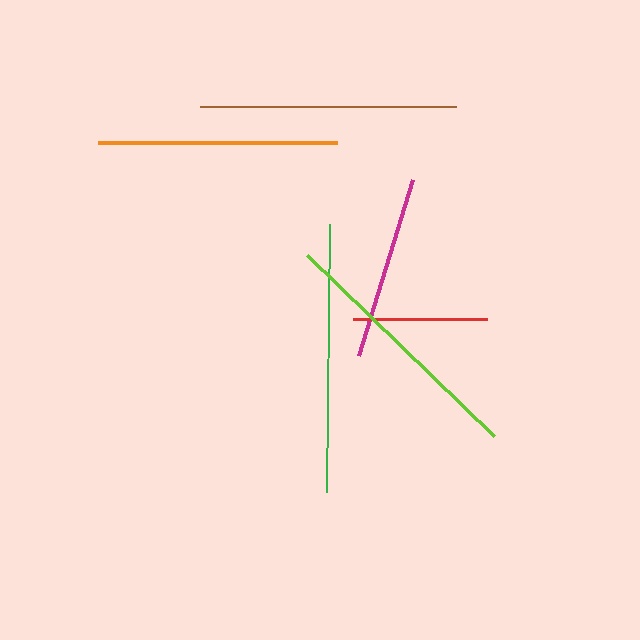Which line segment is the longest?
The green line is the longest at approximately 268 pixels.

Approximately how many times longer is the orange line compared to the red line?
The orange line is approximately 1.8 times the length of the red line.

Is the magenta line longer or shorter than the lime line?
The lime line is longer than the magenta line.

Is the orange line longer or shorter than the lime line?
The lime line is longer than the orange line.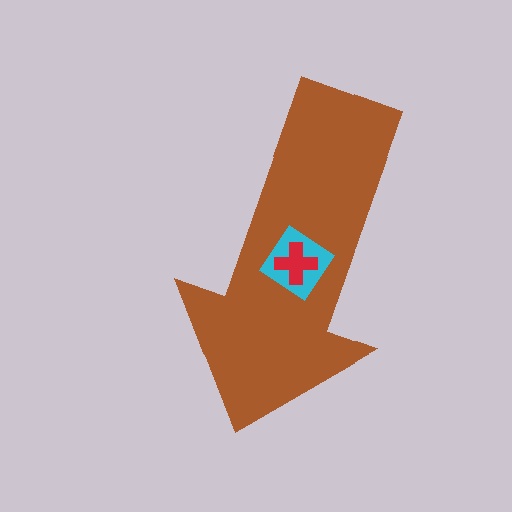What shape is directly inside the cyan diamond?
The red cross.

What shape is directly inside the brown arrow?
The cyan diamond.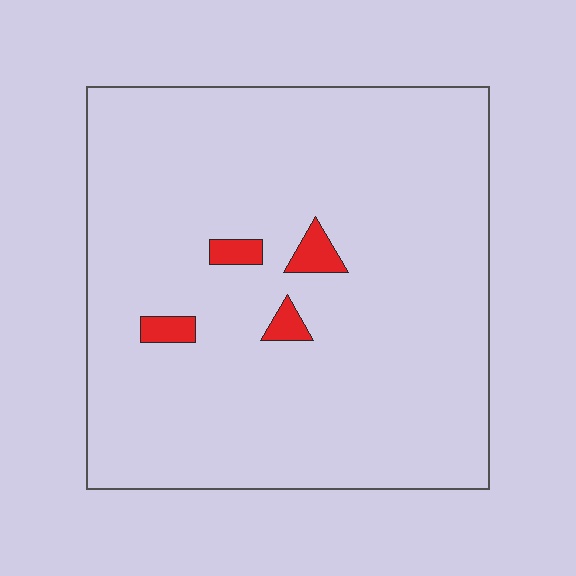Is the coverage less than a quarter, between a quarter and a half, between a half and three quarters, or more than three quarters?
Less than a quarter.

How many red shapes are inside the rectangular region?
4.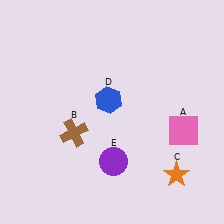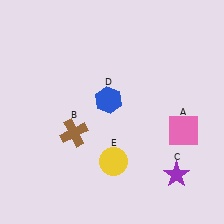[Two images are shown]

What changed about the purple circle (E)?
In Image 1, E is purple. In Image 2, it changed to yellow.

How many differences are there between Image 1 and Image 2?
There are 2 differences between the two images.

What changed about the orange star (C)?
In Image 1, C is orange. In Image 2, it changed to purple.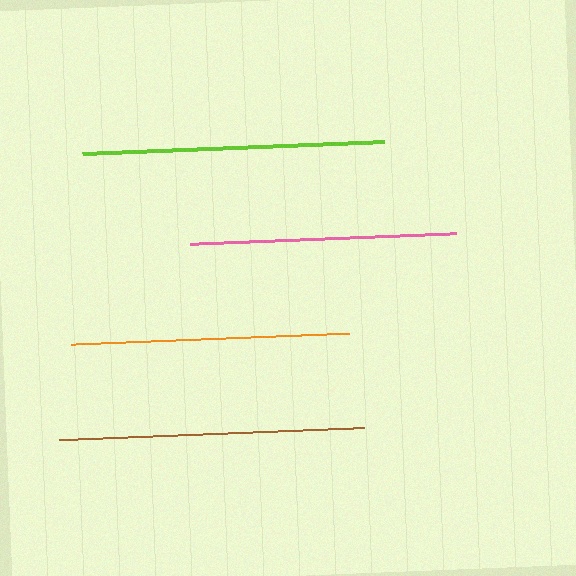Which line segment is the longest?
The brown line is the longest at approximately 304 pixels.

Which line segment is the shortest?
The pink line is the shortest at approximately 265 pixels.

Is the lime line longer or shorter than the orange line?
The lime line is longer than the orange line.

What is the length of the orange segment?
The orange segment is approximately 278 pixels long.